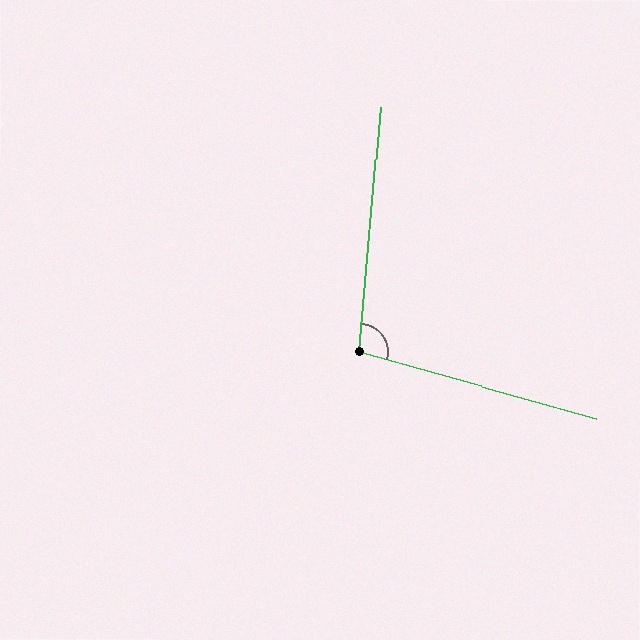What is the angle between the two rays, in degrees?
Approximately 101 degrees.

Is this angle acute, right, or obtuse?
It is obtuse.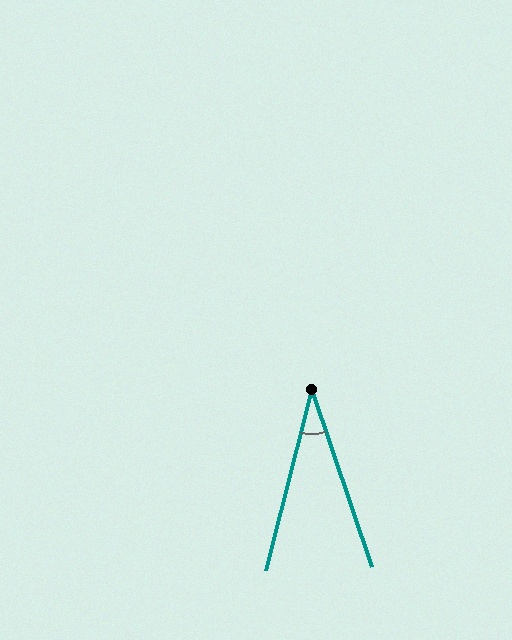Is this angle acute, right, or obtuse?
It is acute.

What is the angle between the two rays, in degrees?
Approximately 33 degrees.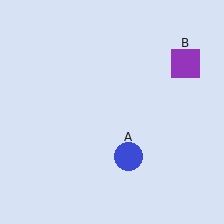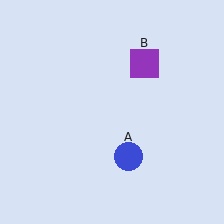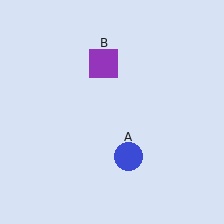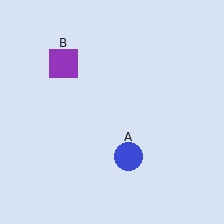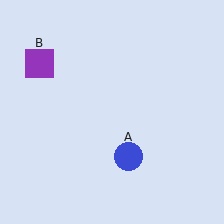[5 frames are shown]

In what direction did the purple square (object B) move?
The purple square (object B) moved left.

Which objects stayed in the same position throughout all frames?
Blue circle (object A) remained stationary.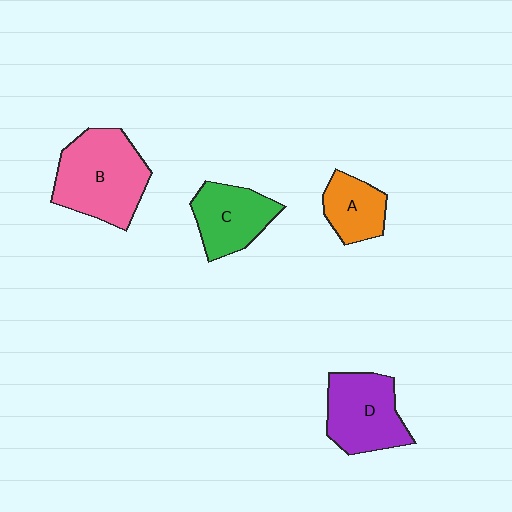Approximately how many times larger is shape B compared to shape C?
Approximately 1.5 times.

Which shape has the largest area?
Shape B (pink).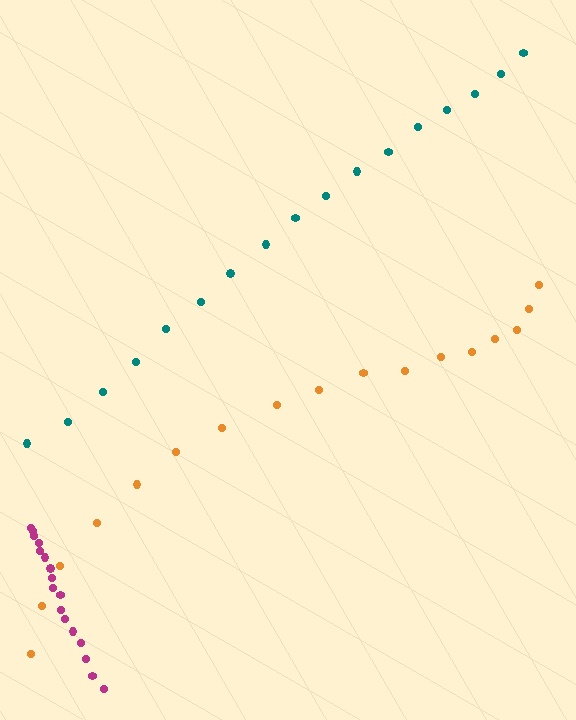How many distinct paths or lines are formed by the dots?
There are 3 distinct paths.